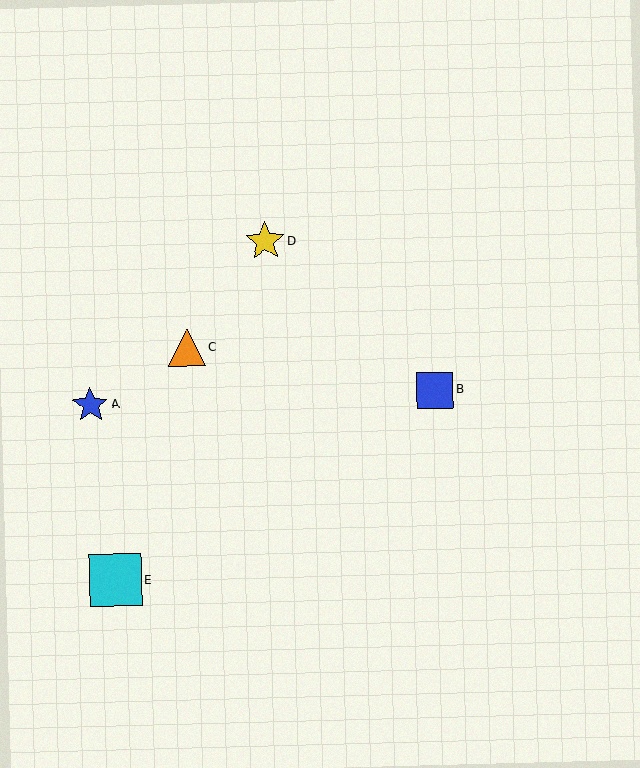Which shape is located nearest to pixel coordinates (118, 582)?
The cyan square (labeled E) at (116, 580) is nearest to that location.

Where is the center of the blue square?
The center of the blue square is at (435, 390).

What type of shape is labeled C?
Shape C is an orange triangle.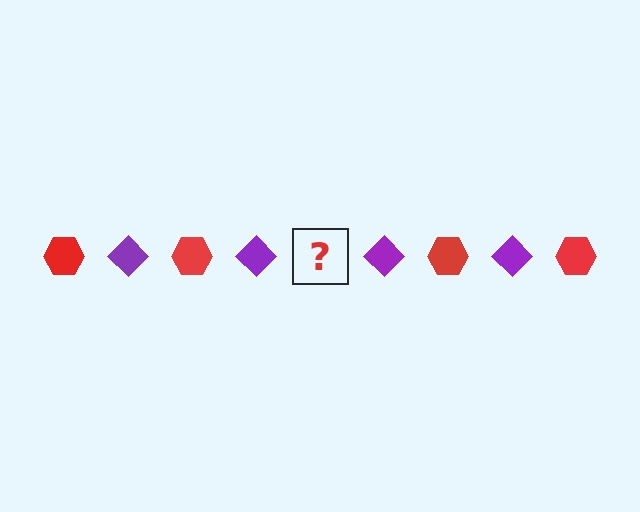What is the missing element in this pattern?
The missing element is a red hexagon.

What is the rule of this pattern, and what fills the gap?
The rule is that the pattern alternates between red hexagon and purple diamond. The gap should be filled with a red hexagon.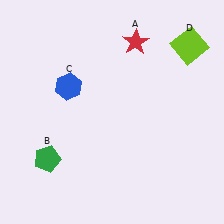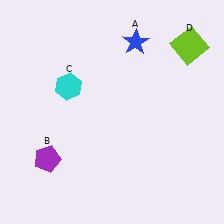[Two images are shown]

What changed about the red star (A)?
In Image 1, A is red. In Image 2, it changed to blue.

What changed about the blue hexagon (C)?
In Image 1, C is blue. In Image 2, it changed to cyan.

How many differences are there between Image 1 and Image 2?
There are 3 differences between the two images.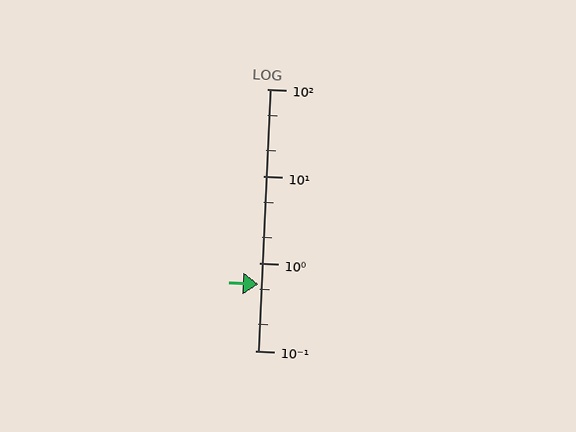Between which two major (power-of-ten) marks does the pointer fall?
The pointer is between 0.1 and 1.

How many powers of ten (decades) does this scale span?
The scale spans 3 decades, from 0.1 to 100.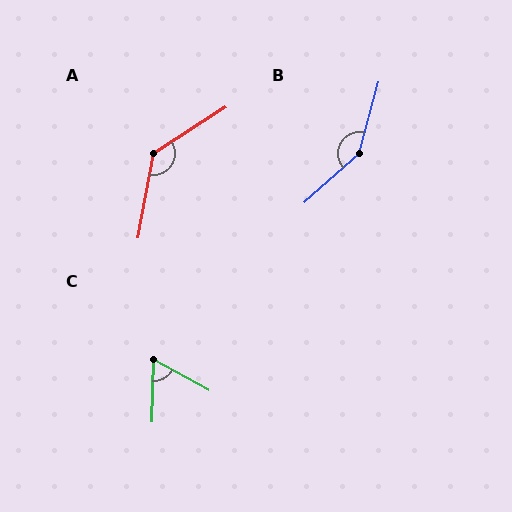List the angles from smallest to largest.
C (63°), A (133°), B (147°).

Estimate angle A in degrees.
Approximately 133 degrees.